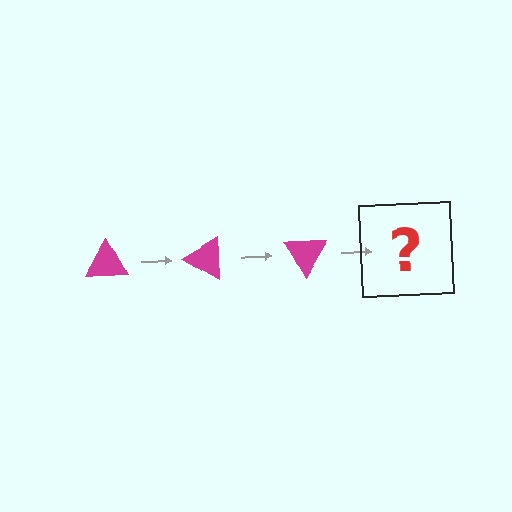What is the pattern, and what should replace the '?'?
The pattern is that the triangle rotates 30 degrees each step. The '?' should be a magenta triangle rotated 90 degrees.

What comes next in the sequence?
The next element should be a magenta triangle rotated 90 degrees.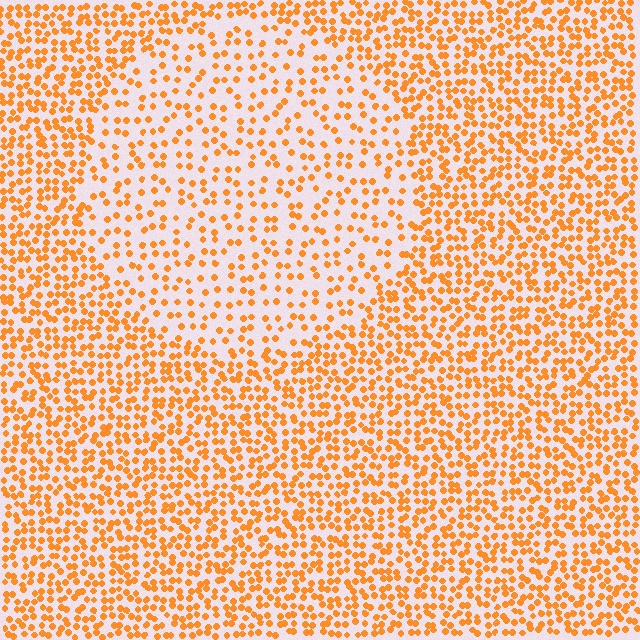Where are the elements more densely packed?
The elements are more densely packed outside the circle boundary.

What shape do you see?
I see a circle.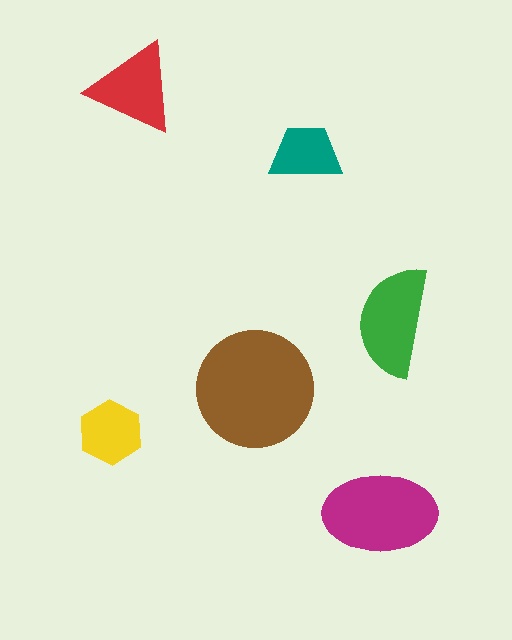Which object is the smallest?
The teal trapezoid.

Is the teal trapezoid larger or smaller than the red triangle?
Smaller.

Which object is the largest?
The brown circle.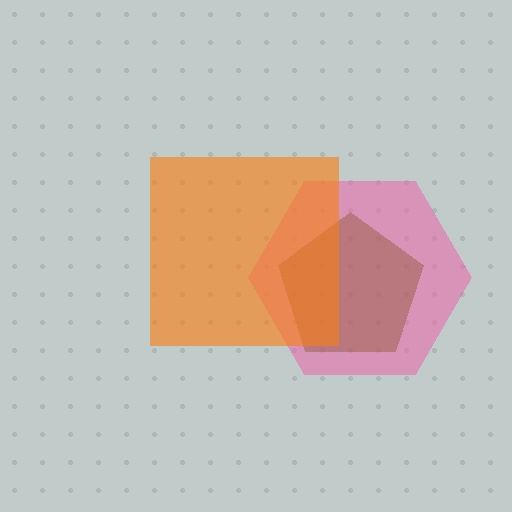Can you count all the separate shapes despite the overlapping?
Yes, there are 3 separate shapes.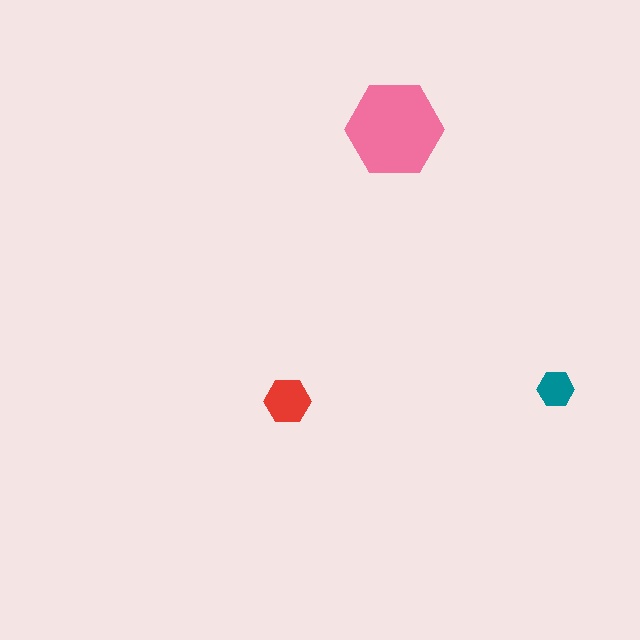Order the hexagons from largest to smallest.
the pink one, the red one, the teal one.